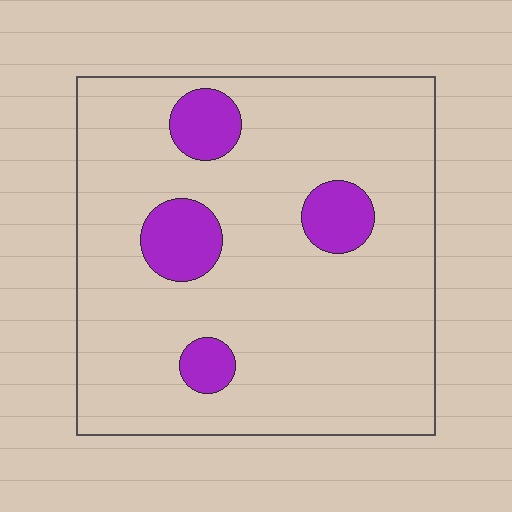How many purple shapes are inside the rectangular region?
4.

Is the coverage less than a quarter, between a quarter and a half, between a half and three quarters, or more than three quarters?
Less than a quarter.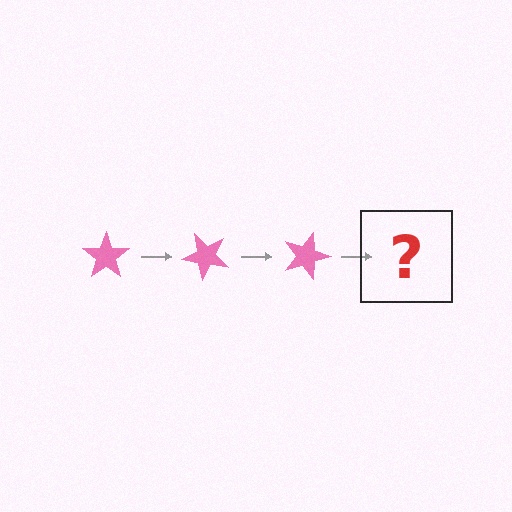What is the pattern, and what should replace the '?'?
The pattern is that the star rotates 45 degrees each step. The '?' should be a pink star rotated 135 degrees.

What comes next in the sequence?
The next element should be a pink star rotated 135 degrees.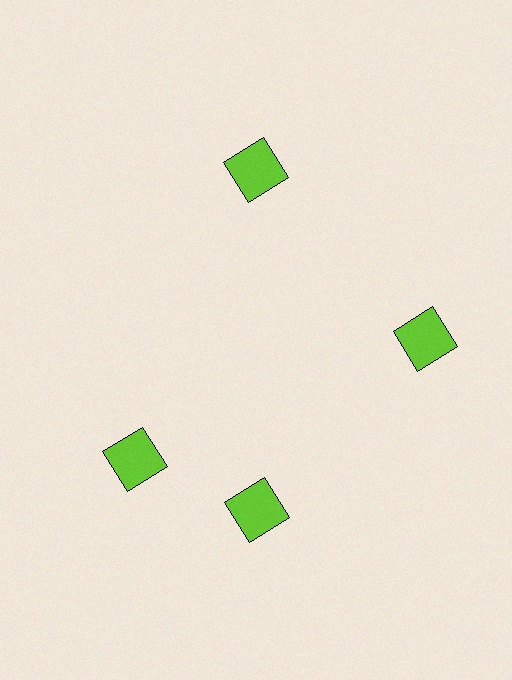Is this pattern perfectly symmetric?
No. The 4 lime squares are arranged in a ring, but one element near the 9 o'clock position is rotated out of alignment along the ring, breaking the 4-fold rotational symmetry.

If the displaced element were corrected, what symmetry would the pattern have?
It would have 4-fold rotational symmetry — the pattern would map onto itself every 90 degrees.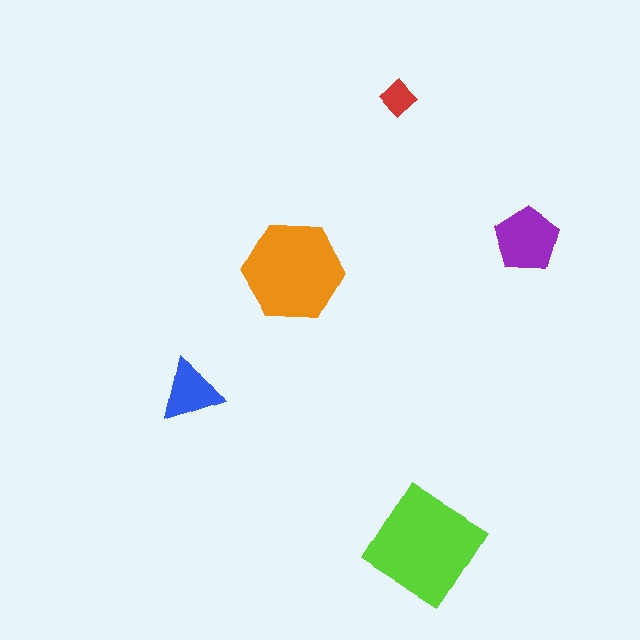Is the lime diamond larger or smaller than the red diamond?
Larger.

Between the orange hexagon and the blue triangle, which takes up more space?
The orange hexagon.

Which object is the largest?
The lime diamond.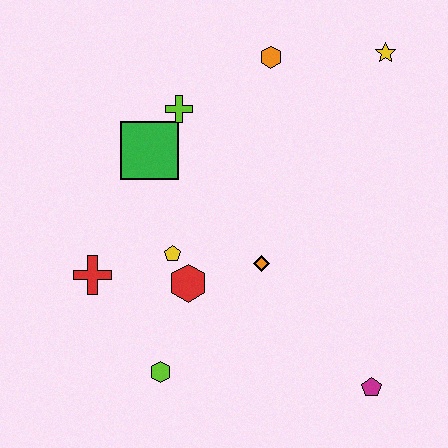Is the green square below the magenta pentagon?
No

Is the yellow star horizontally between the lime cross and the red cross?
No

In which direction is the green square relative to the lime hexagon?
The green square is above the lime hexagon.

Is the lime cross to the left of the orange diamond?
Yes